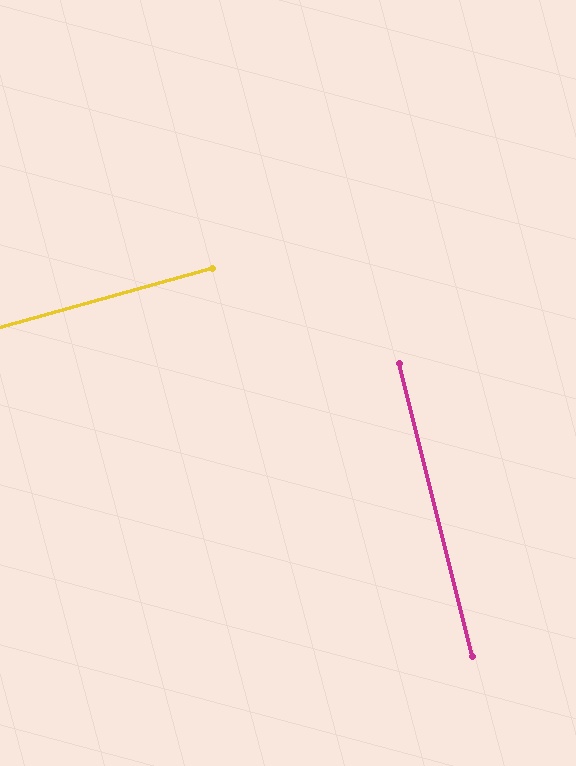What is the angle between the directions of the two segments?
Approximately 88 degrees.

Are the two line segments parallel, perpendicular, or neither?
Perpendicular — they meet at approximately 88°.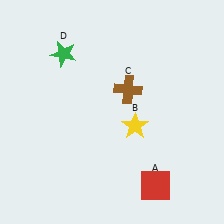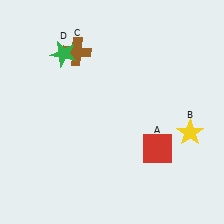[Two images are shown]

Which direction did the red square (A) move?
The red square (A) moved up.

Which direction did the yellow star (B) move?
The yellow star (B) moved right.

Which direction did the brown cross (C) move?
The brown cross (C) moved left.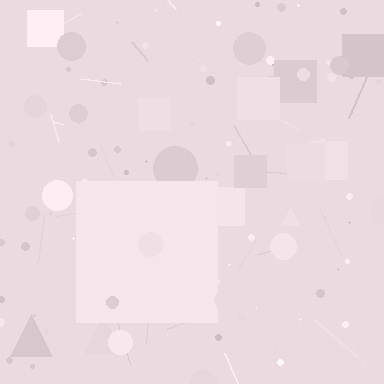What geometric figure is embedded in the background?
A square is embedded in the background.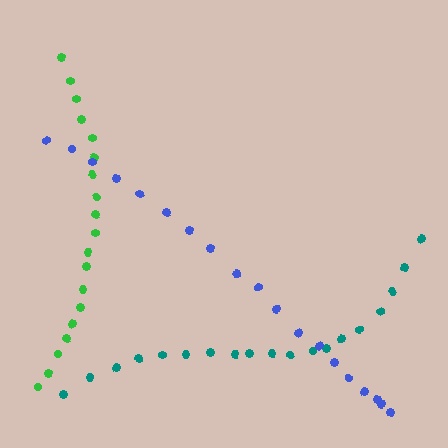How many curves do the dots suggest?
There are 3 distinct paths.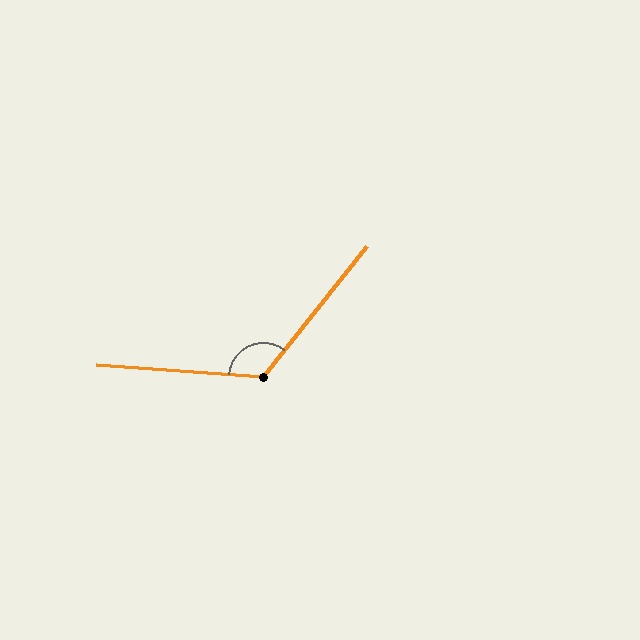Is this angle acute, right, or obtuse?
It is obtuse.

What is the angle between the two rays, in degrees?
Approximately 124 degrees.